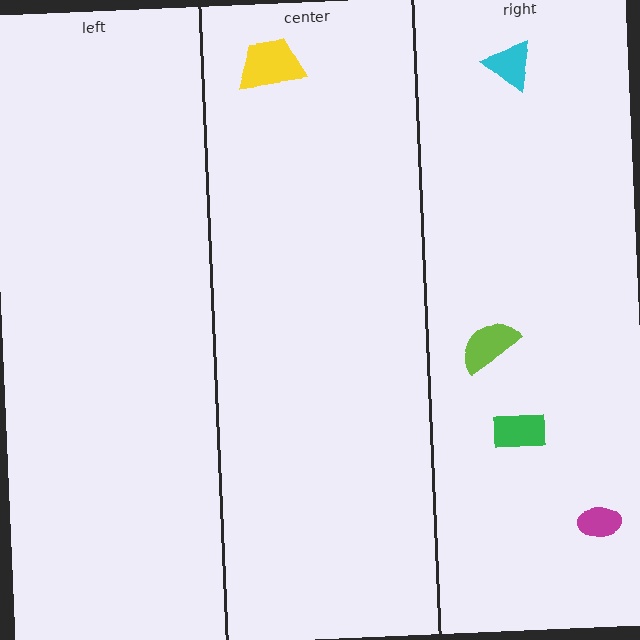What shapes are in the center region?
The yellow trapezoid.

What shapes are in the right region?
The green rectangle, the magenta ellipse, the cyan triangle, the lime semicircle.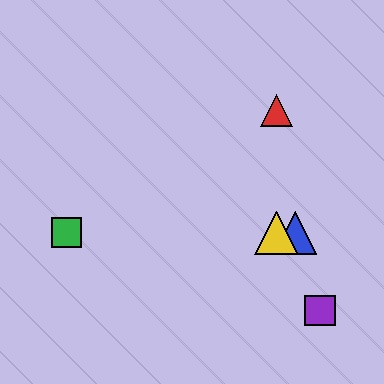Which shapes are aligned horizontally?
The blue triangle, the green square, the yellow triangle are aligned horizontally.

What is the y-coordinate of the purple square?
The purple square is at y≈310.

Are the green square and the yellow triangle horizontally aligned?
Yes, both are at y≈233.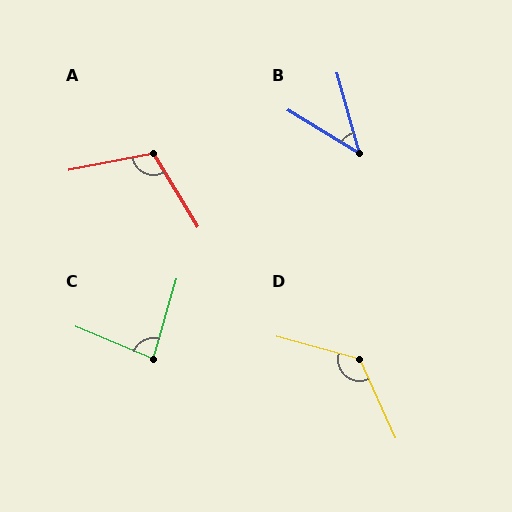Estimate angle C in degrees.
Approximately 84 degrees.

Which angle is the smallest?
B, at approximately 43 degrees.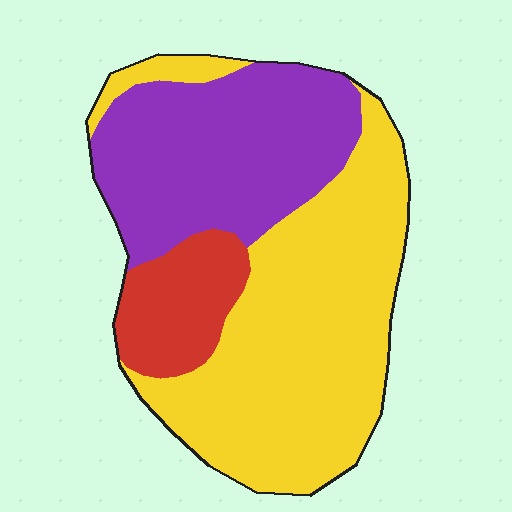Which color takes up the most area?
Yellow, at roughly 55%.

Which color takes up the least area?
Red, at roughly 15%.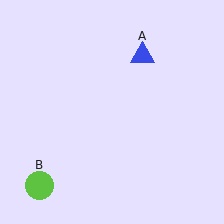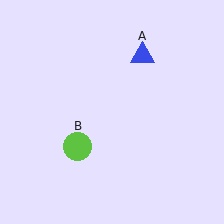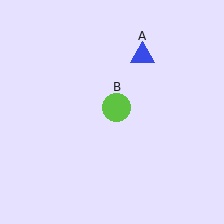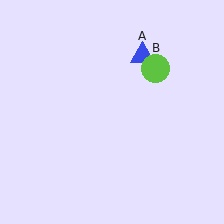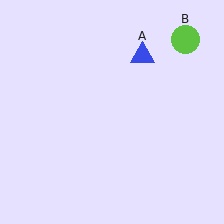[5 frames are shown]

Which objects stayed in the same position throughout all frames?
Blue triangle (object A) remained stationary.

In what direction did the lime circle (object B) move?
The lime circle (object B) moved up and to the right.